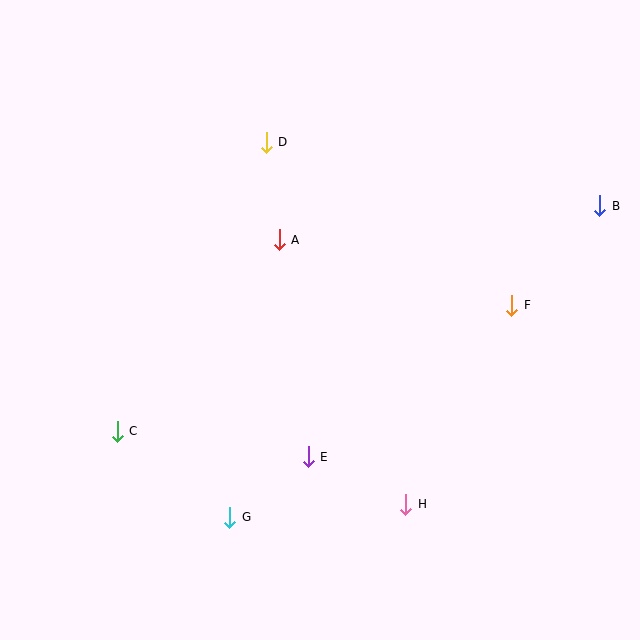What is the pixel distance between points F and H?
The distance between F and H is 226 pixels.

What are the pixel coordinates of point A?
Point A is at (279, 240).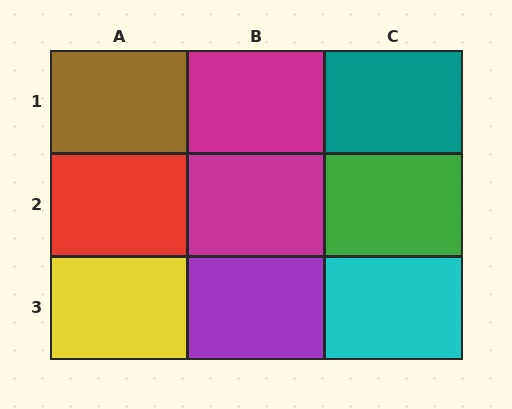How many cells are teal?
1 cell is teal.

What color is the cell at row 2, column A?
Red.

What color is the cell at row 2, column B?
Magenta.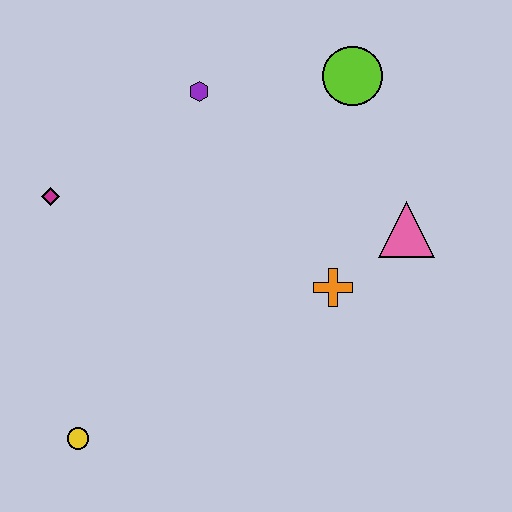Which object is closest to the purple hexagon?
The lime circle is closest to the purple hexagon.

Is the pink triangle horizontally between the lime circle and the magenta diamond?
No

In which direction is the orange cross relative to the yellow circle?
The orange cross is to the right of the yellow circle.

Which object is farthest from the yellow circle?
The lime circle is farthest from the yellow circle.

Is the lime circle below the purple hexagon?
No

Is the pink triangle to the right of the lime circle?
Yes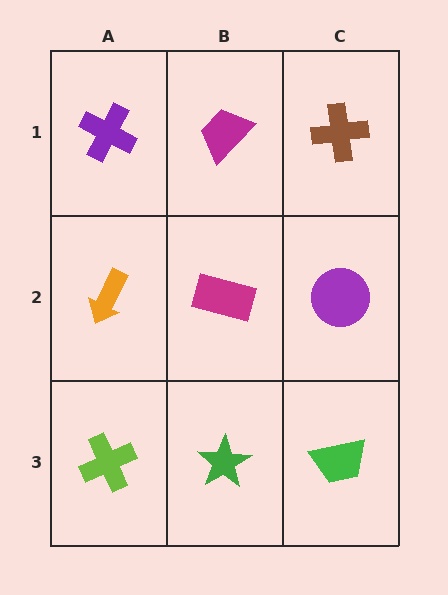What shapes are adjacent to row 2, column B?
A magenta trapezoid (row 1, column B), a green star (row 3, column B), an orange arrow (row 2, column A), a purple circle (row 2, column C).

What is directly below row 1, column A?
An orange arrow.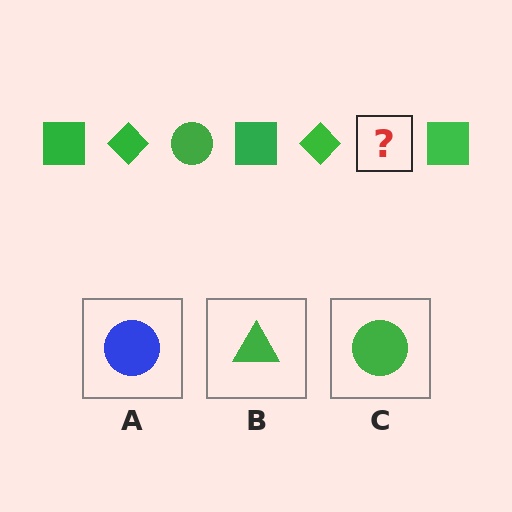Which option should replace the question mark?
Option C.